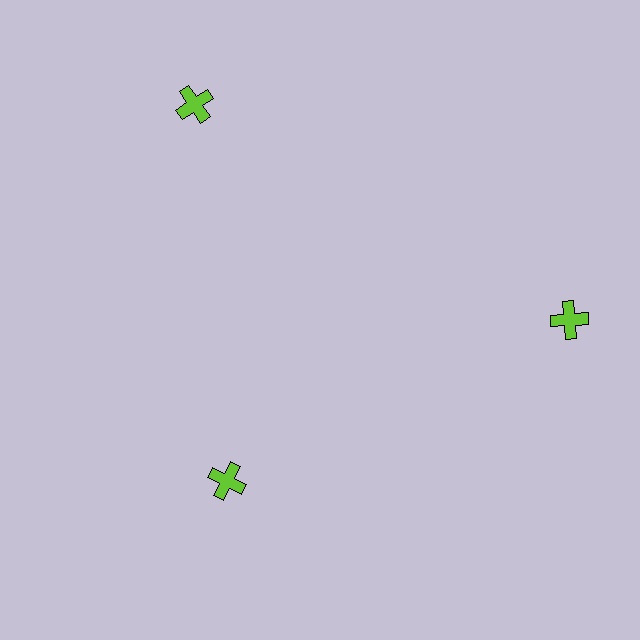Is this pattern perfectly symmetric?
No. The 3 lime crosses are arranged in a ring, but one element near the 7 o'clock position is pulled inward toward the center, breaking the 3-fold rotational symmetry.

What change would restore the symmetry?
The symmetry would be restored by moving it outward, back onto the ring so that all 3 crosses sit at equal angles and equal distance from the center.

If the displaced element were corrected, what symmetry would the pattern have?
It would have 3-fold rotational symmetry — the pattern would map onto itself every 120 degrees.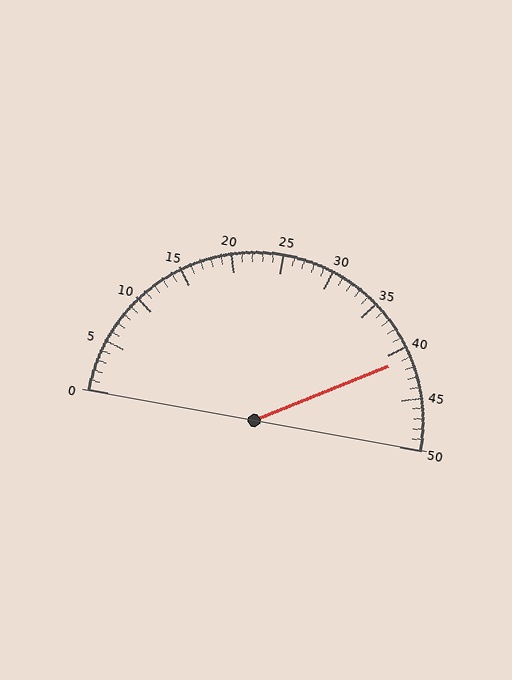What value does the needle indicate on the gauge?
The needle indicates approximately 41.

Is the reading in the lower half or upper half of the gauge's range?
The reading is in the upper half of the range (0 to 50).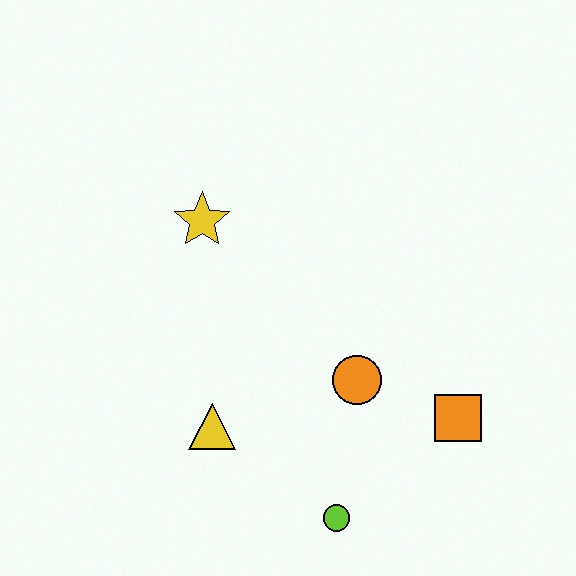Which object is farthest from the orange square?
The yellow star is farthest from the orange square.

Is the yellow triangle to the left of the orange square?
Yes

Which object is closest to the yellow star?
The yellow triangle is closest to the yellow star.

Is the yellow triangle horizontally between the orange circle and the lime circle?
No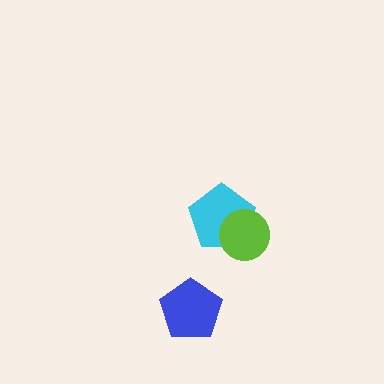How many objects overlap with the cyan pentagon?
1 object overlaps with the cyan pentagon.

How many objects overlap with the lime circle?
1 object overlaps with the lime circle.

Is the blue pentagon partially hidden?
No, no other shape covers it.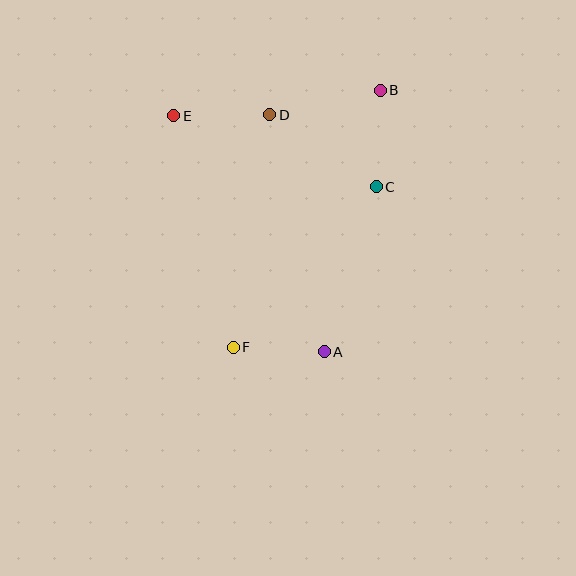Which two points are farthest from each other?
Points B and F are farthest from each other.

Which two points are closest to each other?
Points A and F are closest to each other.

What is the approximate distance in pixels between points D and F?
The distance between D and F is approximately 235 pixels.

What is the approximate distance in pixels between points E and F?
The distance between E and F is approximately 239 pixels.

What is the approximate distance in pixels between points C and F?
The distance between C and F is approximately 215 pixels.